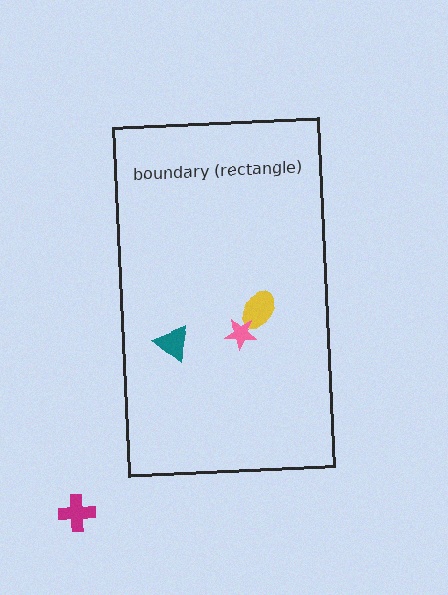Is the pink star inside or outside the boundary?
Inside.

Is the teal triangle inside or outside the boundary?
Inside.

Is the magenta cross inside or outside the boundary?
Outside.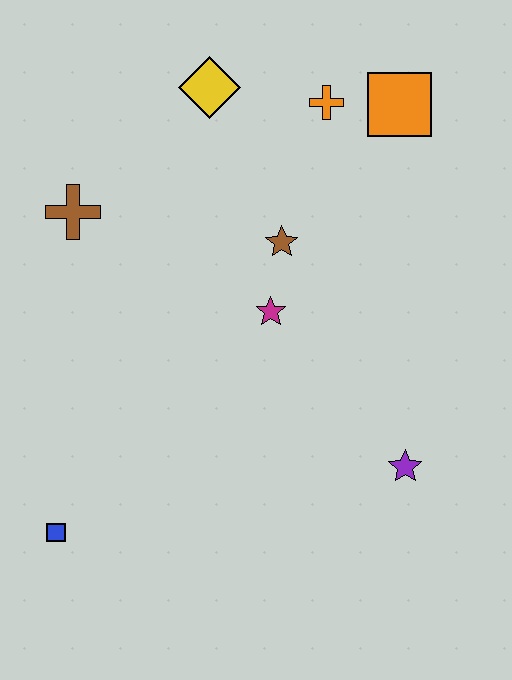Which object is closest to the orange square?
The orange cross is closest to the orange square.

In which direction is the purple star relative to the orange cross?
The purple star is below the orange cross.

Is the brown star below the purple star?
No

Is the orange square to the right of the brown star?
Yes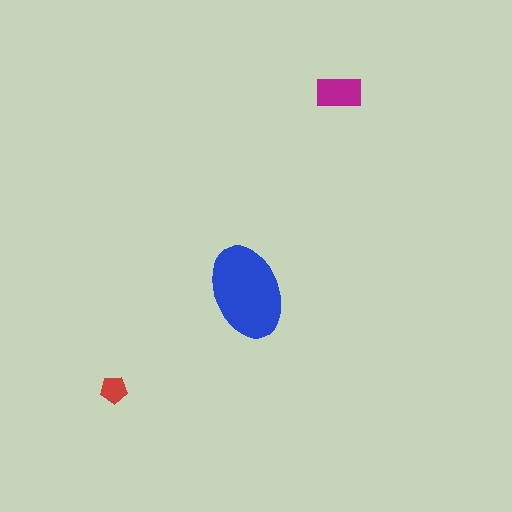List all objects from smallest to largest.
The red pentagon, the magenta rectangle, the blue ellipse.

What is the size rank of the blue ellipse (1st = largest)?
1st.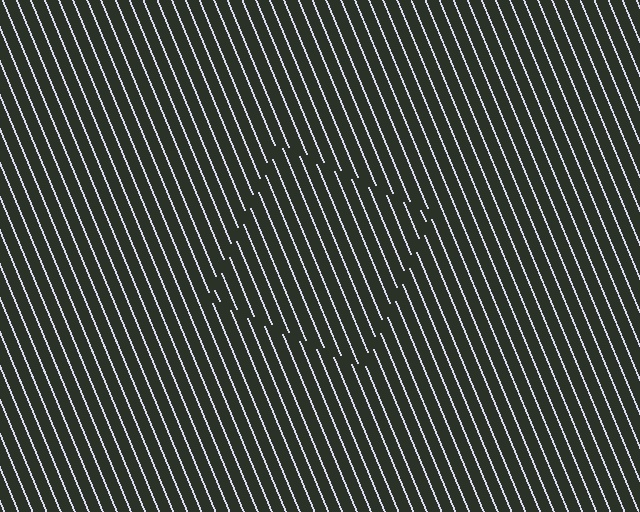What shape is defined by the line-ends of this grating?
An illusory square. The interior of the shape contains the same grating, shifted by half a period — the contour is defined by the phase discontinuity where line-ends from the inner and outer gratings abut.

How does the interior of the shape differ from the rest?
The interior of the shape contains the same grating, shifted by half a period — the contour is defined by the phase discontinuity where line-ends from the inner and outer gratings abut.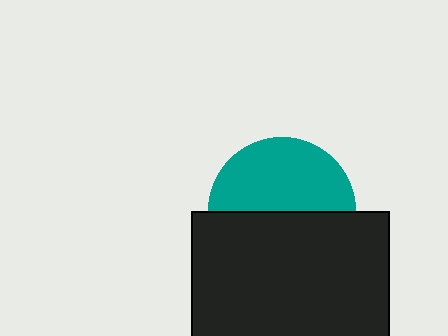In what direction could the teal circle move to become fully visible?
The teal circle could move up. That would shift it out from behind the black rectangle entirely.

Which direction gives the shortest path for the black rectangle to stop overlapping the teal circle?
Moving down gives the shortest separation.